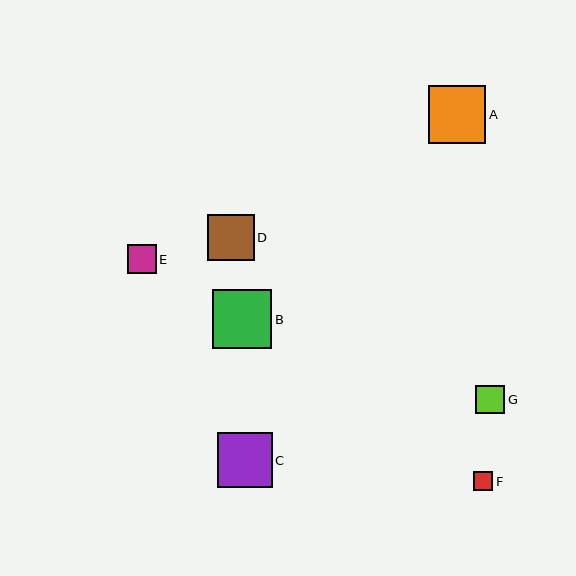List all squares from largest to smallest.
From largest to smallest: B, A, C, D, E, G, F.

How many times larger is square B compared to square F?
Square B is approximately 3.1 times the size of square F.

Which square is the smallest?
Square F is the smallest with a size of approximately 19 pixels.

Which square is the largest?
Square B is the largest with a size of approximately 59 pixels.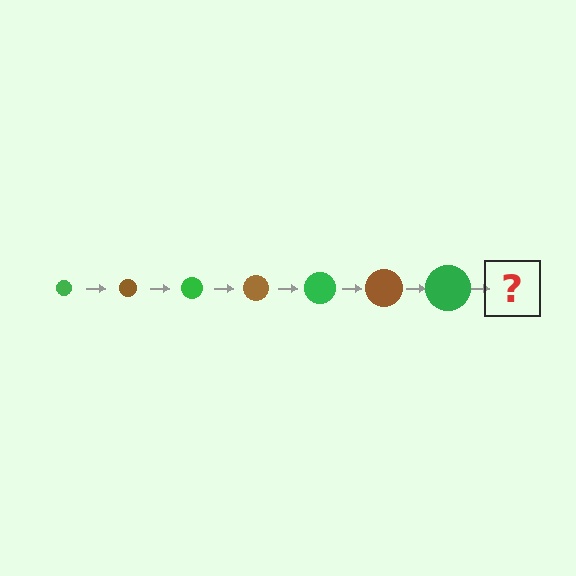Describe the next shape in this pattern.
It should be a brown circle, larger than the previous one.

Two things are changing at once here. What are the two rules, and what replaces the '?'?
The two rules are that the circle grows larger each step and the color cycles through green and brown. The '?' should be a brown circle, larger than the previous one.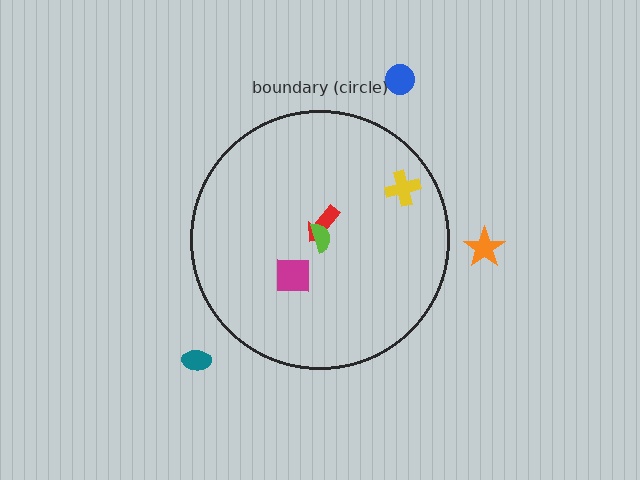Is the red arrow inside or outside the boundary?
Inside.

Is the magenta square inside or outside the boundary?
Inside.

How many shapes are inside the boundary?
4 inside, 3 outside.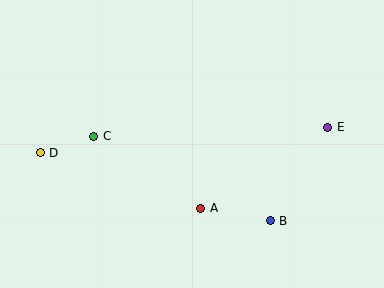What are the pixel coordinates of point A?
Point A is at (201, 208).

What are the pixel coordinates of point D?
Point D is at (40, 153).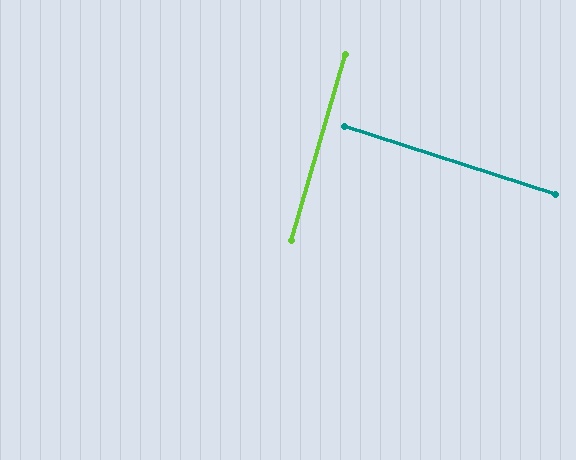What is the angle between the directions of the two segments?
Approximately 88 degrees.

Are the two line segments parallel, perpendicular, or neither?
Perpendicular — they meet at approximately 88°.